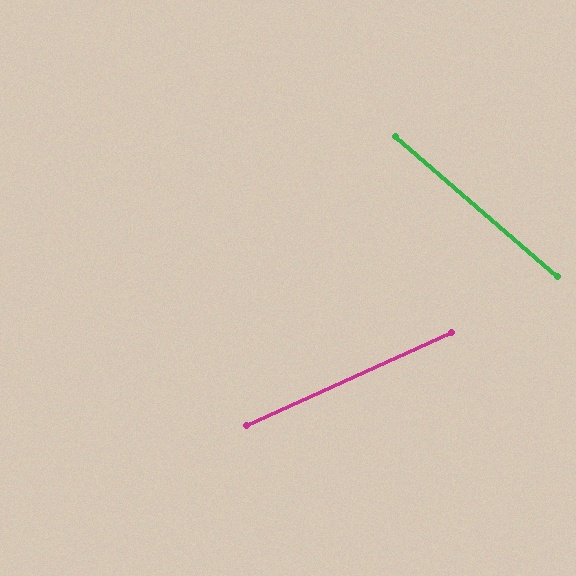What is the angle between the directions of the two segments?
Approximately 65 degrees.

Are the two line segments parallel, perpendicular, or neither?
Neither parallel nor perpendicular — they differ by about 65°.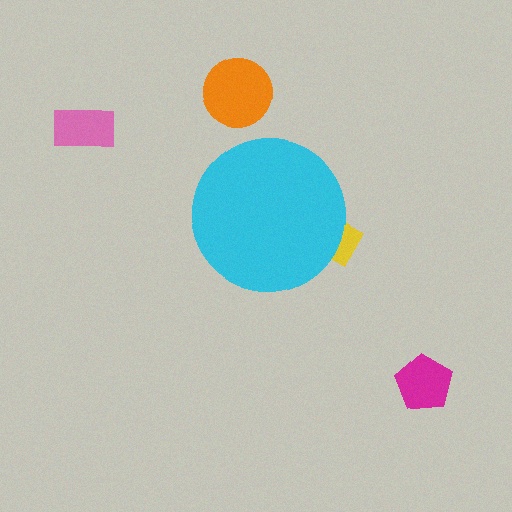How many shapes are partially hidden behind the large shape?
1 shape is partially hidden.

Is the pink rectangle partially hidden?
No, the pink rectangle is fully visible.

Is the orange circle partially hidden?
No, the orange circle is fully visible.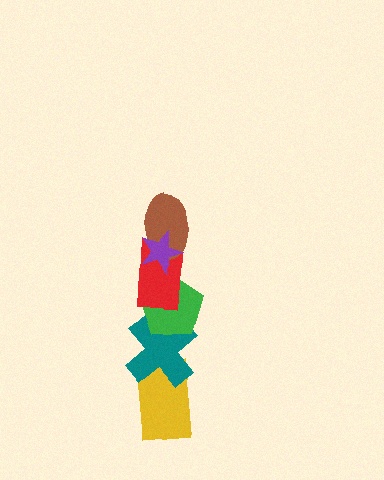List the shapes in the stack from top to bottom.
From top to bottom: the purple star, the brown ellipse, the red rectangle, the green pentagon, the teal cross, the yellow rectangle.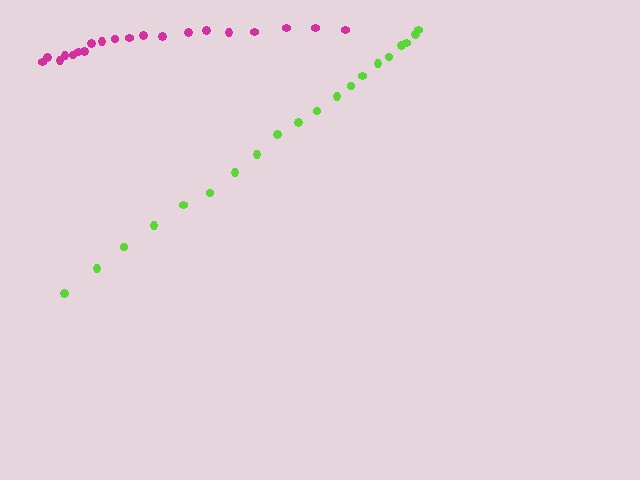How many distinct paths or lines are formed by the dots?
There are 2 distinct paths.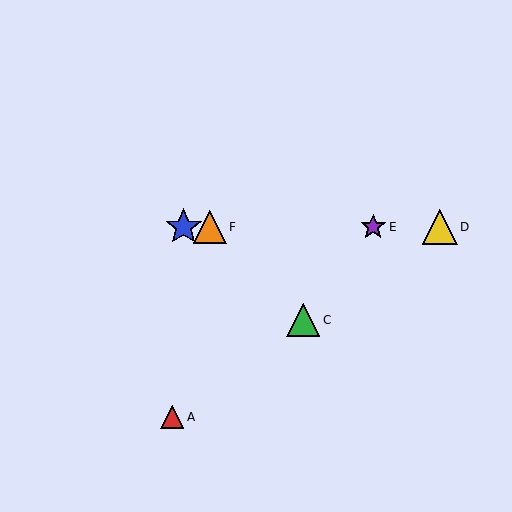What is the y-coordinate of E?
Object E is at y≈227.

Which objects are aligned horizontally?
Objects B, D, E, F are aligned horizontally.